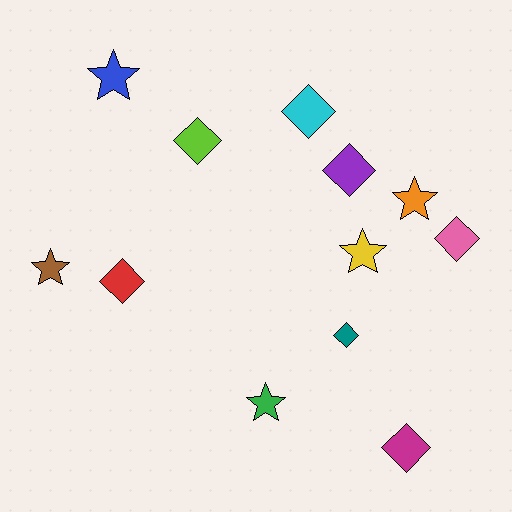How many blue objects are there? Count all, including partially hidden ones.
There is 1 blue object.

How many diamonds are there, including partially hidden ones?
There are 7 diamonds.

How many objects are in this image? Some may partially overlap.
There are 12 objects.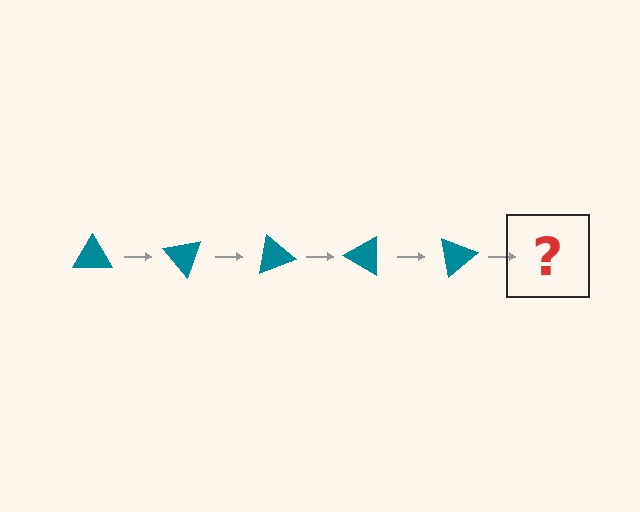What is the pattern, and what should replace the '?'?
The pattern is that the triangle rotates 50 degrees each step. The '?' should be a teal triangle rotated 250 degrees.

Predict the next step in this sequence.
The next step is a teal triangle rotated 250 degrees.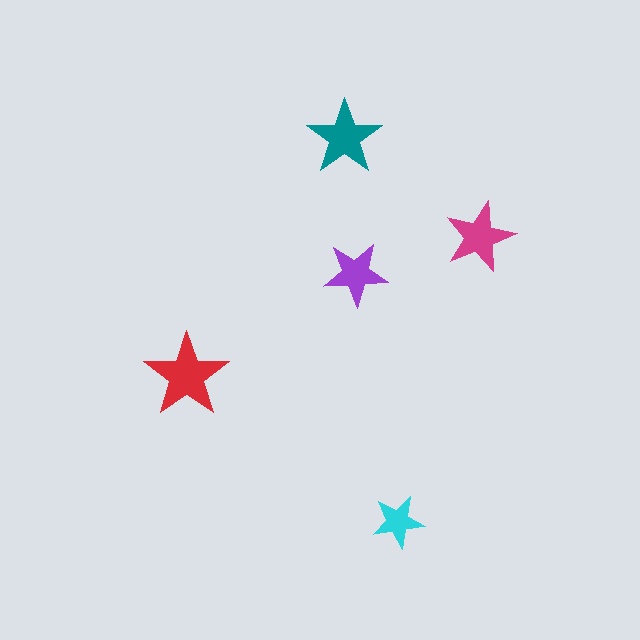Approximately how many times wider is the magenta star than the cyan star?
About 1.5 times wider.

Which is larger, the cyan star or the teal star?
The teal one.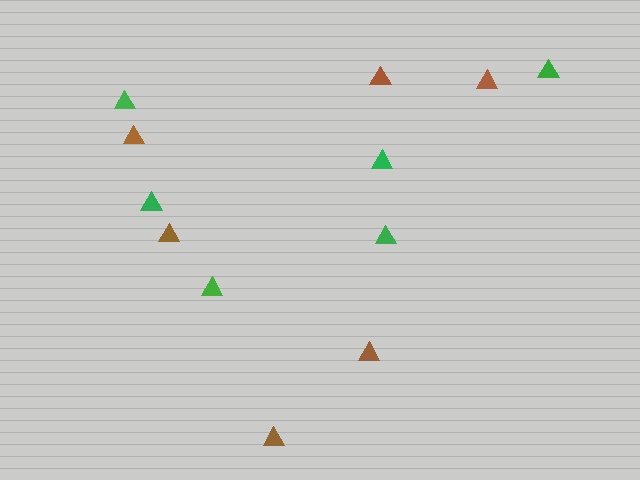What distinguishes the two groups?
There are 2 groups: one group of brown triangles (6) and one group of green triangles (6).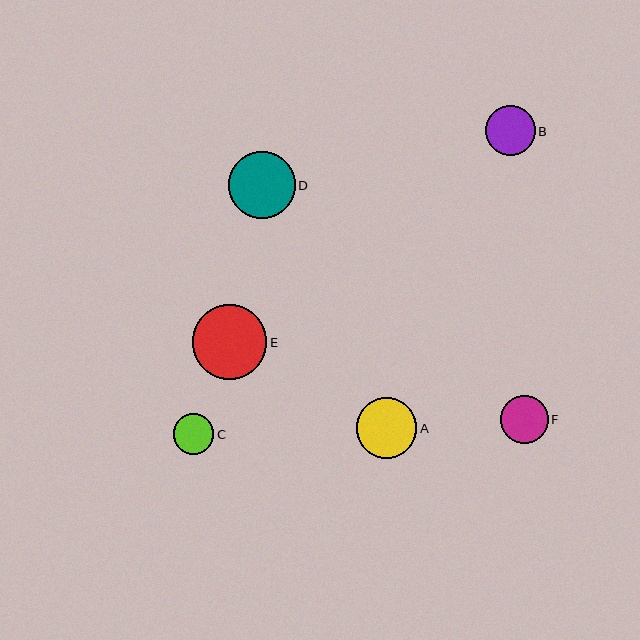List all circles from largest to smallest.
From largest to smallest: E, D, A, B, F, C.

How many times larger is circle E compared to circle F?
Circle E is approximately 1.6 times the size of circle F.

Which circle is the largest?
Circle E is the largest with a size of approximately 74 pixels.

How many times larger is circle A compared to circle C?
Circle A is approximately 1.5 times the size of circle C.